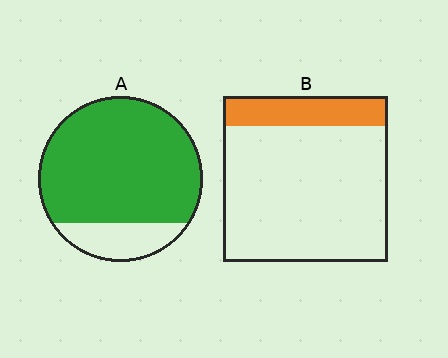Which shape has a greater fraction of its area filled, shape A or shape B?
Shape A.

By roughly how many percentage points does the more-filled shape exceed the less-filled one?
By roughly 65 percentage points (A over B).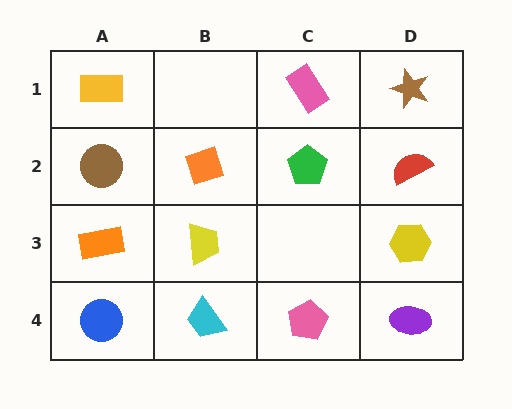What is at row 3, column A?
An orange rectangle.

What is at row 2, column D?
A red semicircle.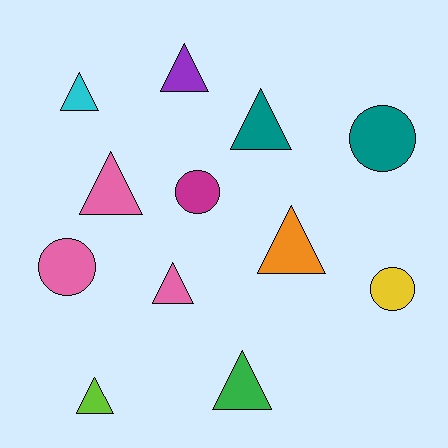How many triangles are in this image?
There are 8 triangles.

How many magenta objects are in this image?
There is 1 magenta object.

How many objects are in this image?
There are 12 objects.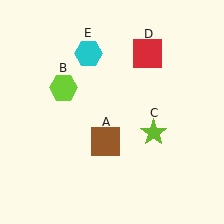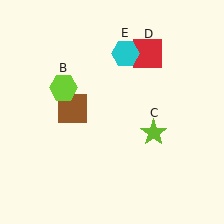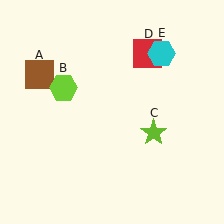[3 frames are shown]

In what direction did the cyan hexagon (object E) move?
The cyan hexagon (object E) moved right.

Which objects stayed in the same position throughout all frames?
Lime hexagon (object B) and lime star (object C) and red square (object D) remained stationary.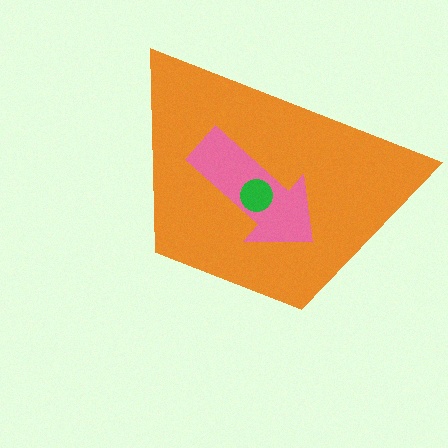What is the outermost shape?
The orange trapezoid.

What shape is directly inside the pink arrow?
The green circle.